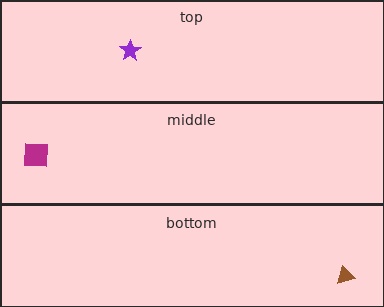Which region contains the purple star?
The top region.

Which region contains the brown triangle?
The bottom region.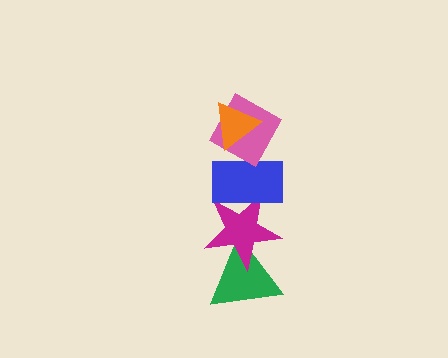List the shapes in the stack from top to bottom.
From top to bottom: the orange triangle, the pink diamond, the blue rectangle, the magenta star, the green triangle.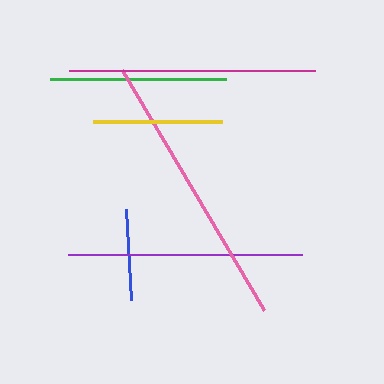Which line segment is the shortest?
The blue line is the shortest at approximately 91 pixels.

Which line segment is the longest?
The pink line is the longest at approximately 279 pixels.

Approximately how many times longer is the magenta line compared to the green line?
The magenta line is approximately 1.4 times the length of the green line.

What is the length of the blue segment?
The blue segment is approximately 91 pixels long.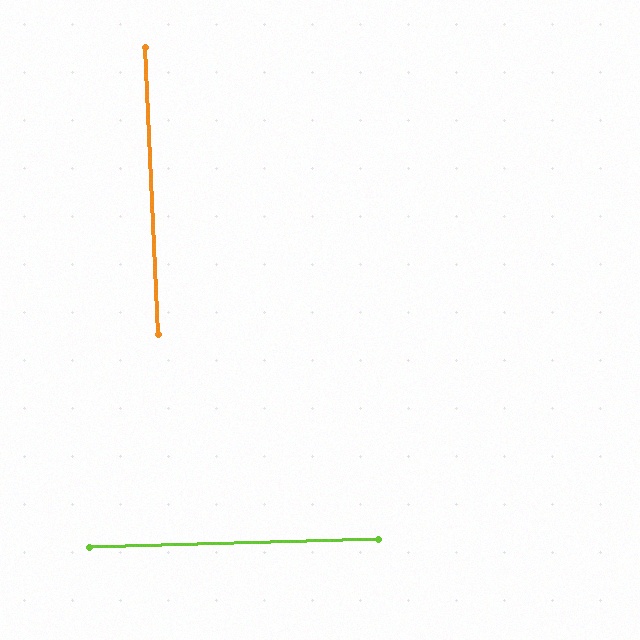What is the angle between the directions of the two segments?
Approximately 89 degrees.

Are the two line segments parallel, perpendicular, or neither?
Perpendicular — they meet at approximately 89°.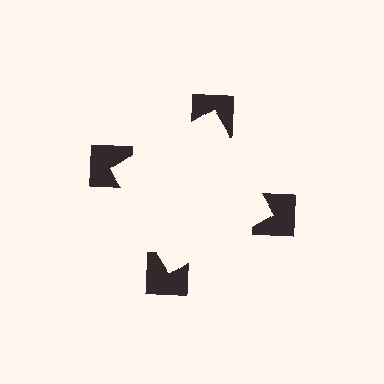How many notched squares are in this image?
There are 4 — one at each vertex of the illusory square.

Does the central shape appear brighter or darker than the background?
It typically appears slightly brighter than the background, even though no actual brightness change is drawn.